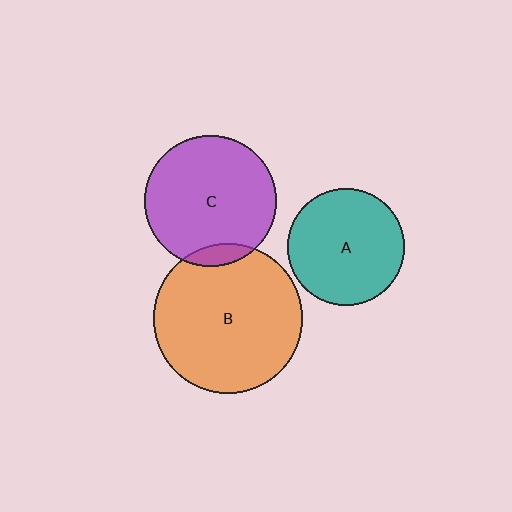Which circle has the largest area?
Circle B (orange).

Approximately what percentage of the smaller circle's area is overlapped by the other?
Approximately 10%.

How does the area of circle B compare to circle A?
Approximately 1.6 times.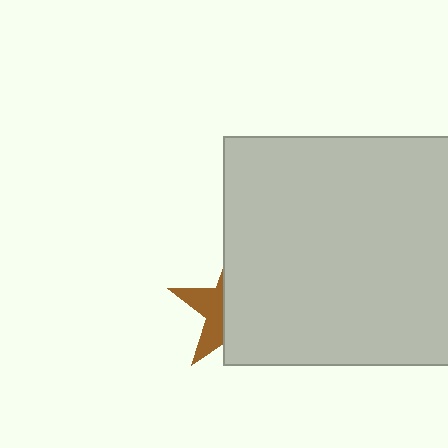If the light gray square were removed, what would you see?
You would see the complete brown star.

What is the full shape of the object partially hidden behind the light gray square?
The partially hidden object is a brown star.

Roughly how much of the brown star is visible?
A small part of it is visible (roughly 36%).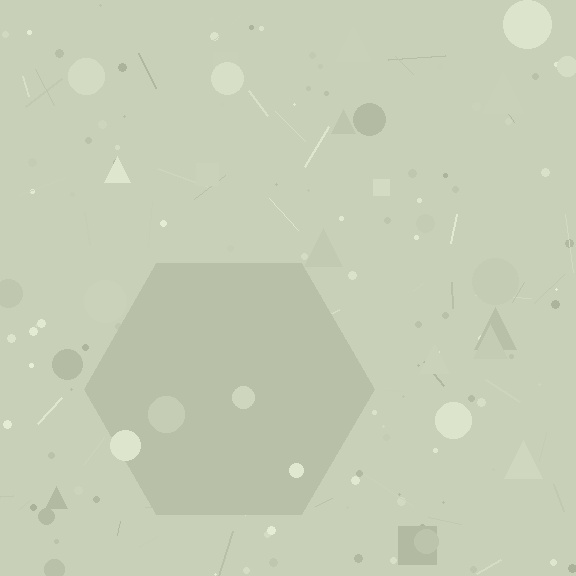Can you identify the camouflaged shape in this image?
The camouflaged shape is a hexagon.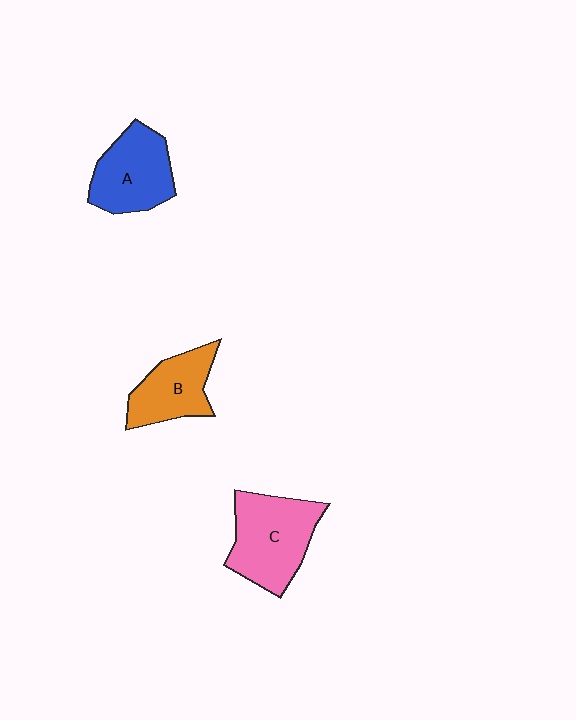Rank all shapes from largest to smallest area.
From largest to smallest: C (pink), A (blue), B (orange).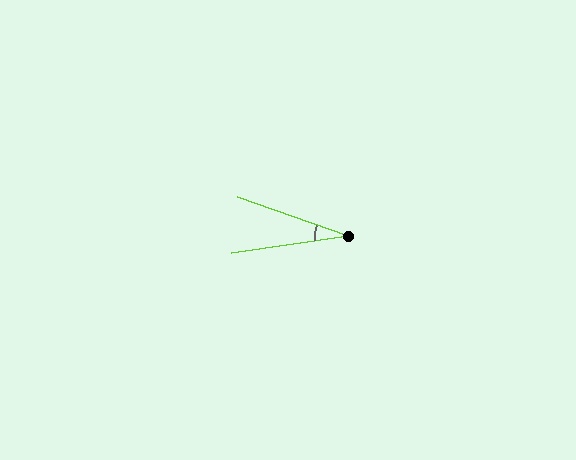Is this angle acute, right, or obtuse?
It is acute.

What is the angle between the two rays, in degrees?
Approximately 28 degrees.